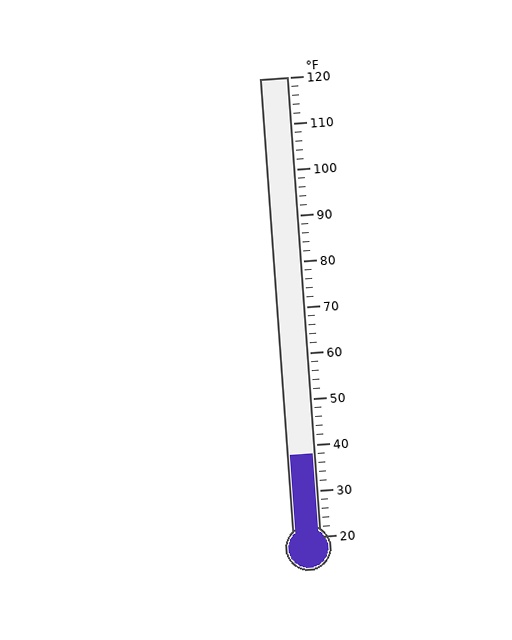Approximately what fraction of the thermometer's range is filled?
The thermometer is filled to approximately 20% of its range.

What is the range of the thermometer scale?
The thermometer scale ranges from 20°F to 120°F.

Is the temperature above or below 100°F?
The temperature is below 100°F.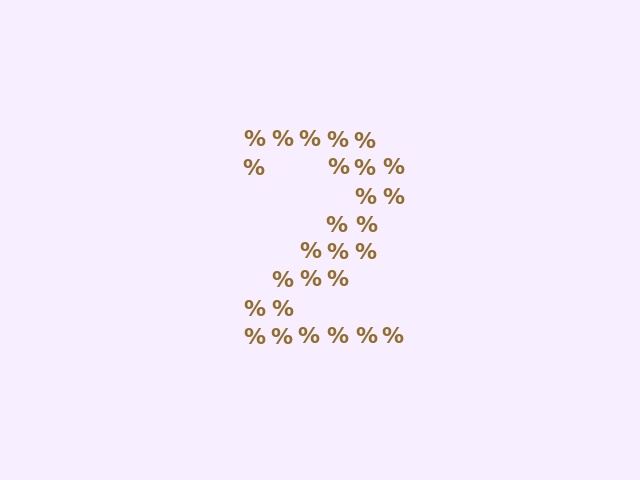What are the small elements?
The small elements are percent signs.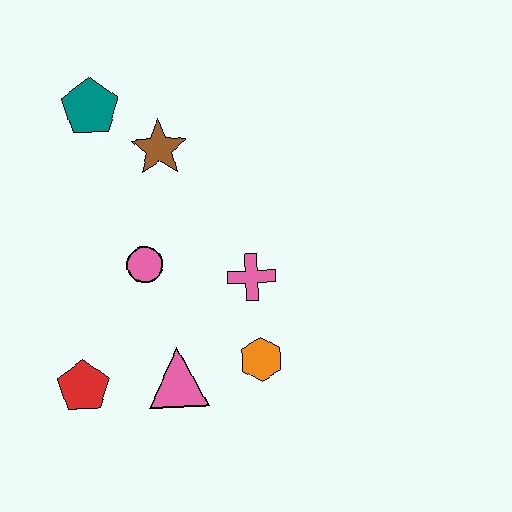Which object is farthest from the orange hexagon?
The teal pentagon is farthest from the orange hexagon.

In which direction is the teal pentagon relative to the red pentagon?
The teal pentagon is above the red pentagon.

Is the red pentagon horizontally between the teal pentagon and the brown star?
No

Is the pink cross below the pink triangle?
No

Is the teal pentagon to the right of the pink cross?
No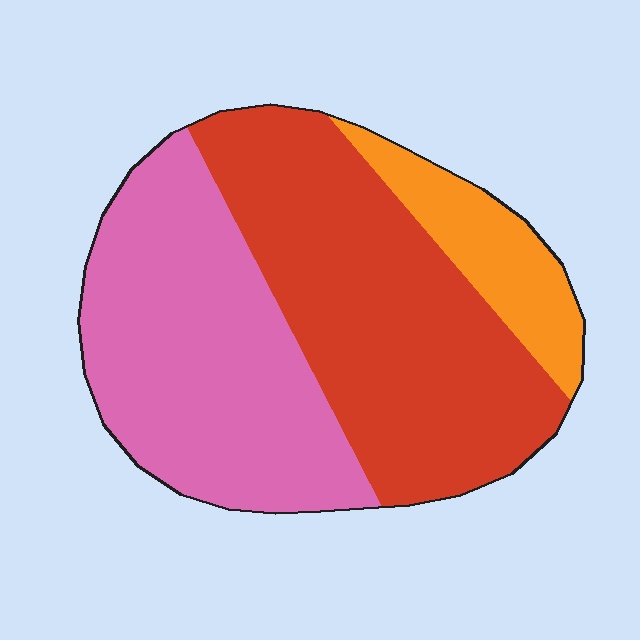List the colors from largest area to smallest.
From largest to smallest: red, pink, orange.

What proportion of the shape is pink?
Pink covers 41% of the shape.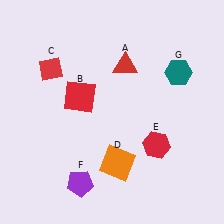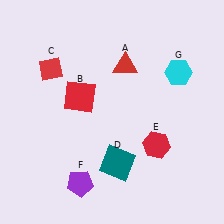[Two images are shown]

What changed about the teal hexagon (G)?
In Image 1, G is teal. In Image 2, it changed to cyan.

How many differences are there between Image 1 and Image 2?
There are 2 differences between the two images.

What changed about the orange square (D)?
In Image 1, D is orange. In Image 2, it changed to teal.